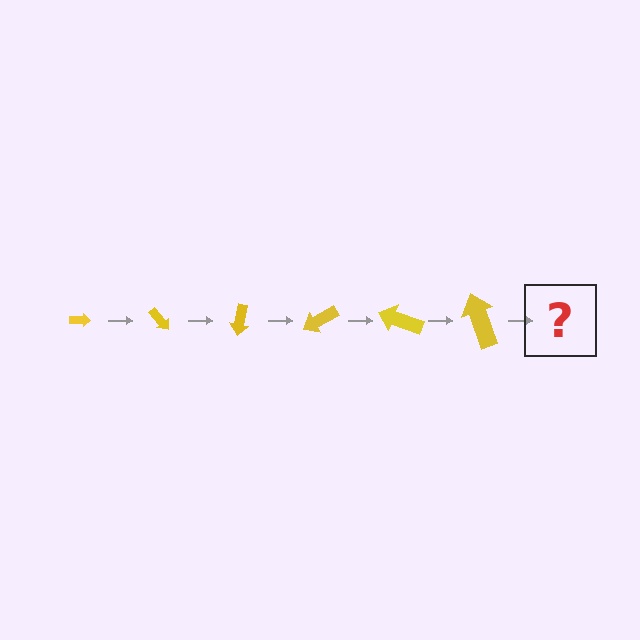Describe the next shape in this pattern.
It should be an arrow, larger than the previous one and rotated 300 degrees from the start.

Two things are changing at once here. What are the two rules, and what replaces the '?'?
The two rules are that the arrow grows larger each step and it rotates 50 degrees each step. The '?' should be an arrow, larger than the previous one and rotated 300 degrees from the start.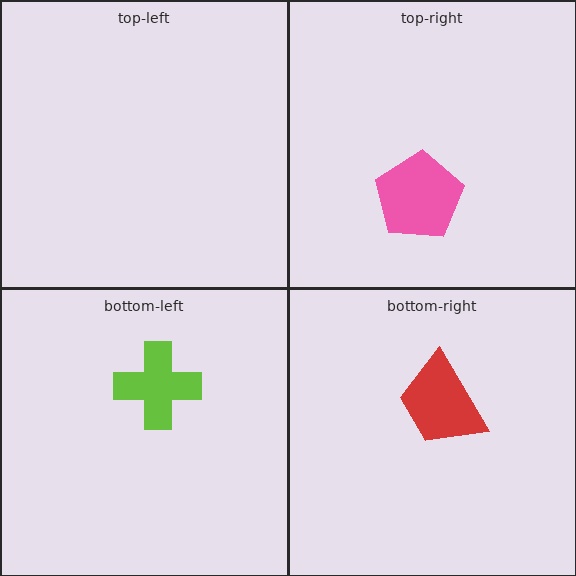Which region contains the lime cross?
The bottom-left region.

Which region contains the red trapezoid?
The bottom-right region.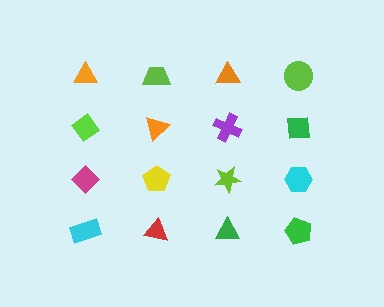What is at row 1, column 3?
An orange triangle.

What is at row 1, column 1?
An orange triangle.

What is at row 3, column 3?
A lime star.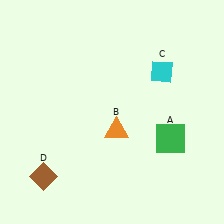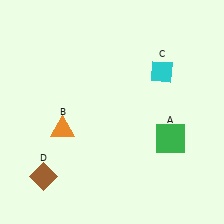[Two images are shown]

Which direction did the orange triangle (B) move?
The orange triangle (B) moved left.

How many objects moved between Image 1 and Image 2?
1 object moved between the two images.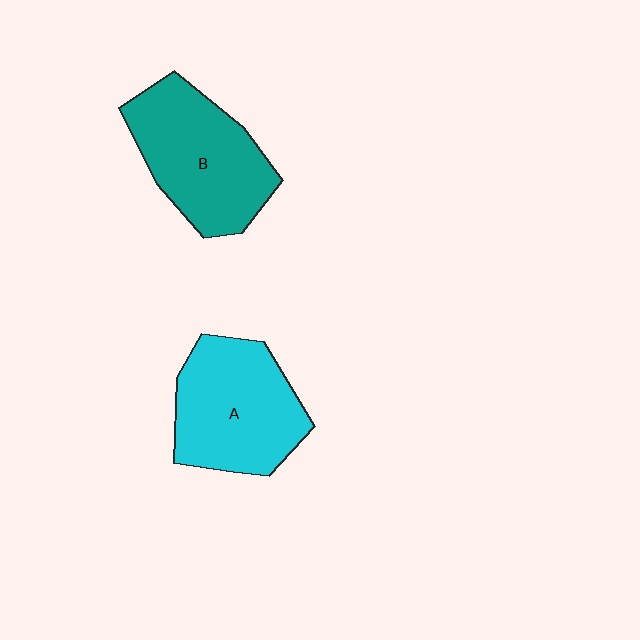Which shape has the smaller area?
Shape A (cyan).